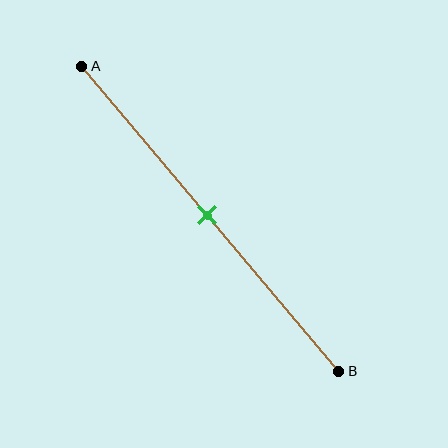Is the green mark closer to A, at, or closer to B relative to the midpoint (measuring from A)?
The green mark is approximately at the midpoint of segment AB.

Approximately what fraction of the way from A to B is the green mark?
The green mark is approximately 50% of the way from A to B.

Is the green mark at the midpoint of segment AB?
Yes, the mark is approximately at the midpoint.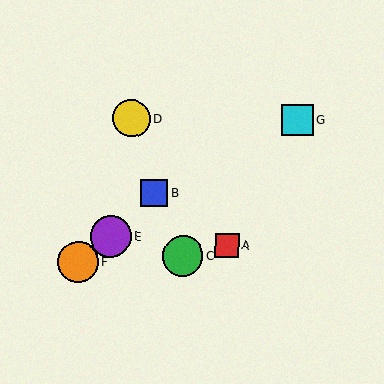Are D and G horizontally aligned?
Yes, both are at y≈119.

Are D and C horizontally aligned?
No, D is at y≈119 and C is at y≈256.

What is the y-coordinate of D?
Object D is at y≈119.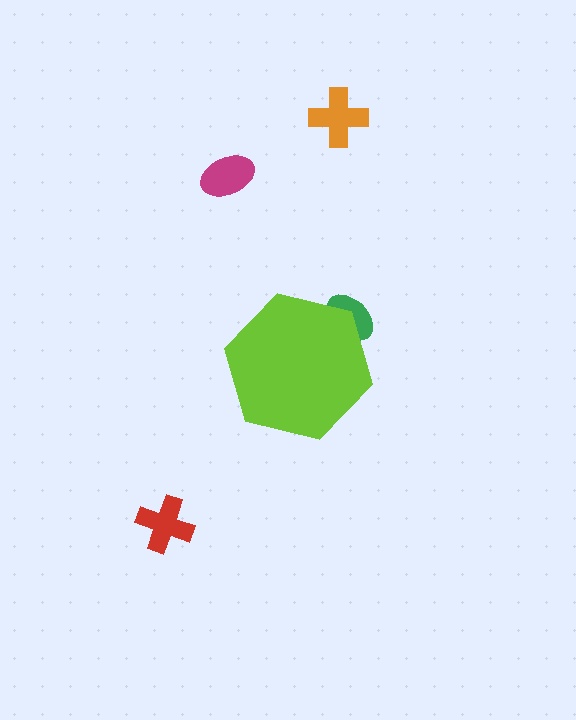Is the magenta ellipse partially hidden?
No, the magenta ellipse is fully visible.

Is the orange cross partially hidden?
No, the orange cross is fully visible.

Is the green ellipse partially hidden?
Yes, the green ellipse is partially hidden behind the lime hexagon.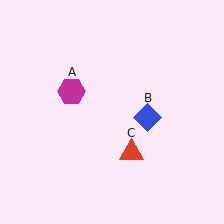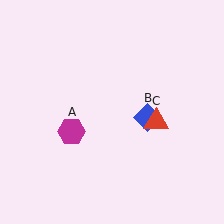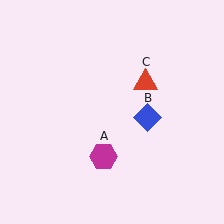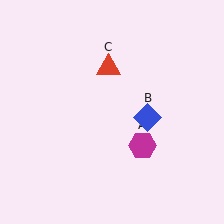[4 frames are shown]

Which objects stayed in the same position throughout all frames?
Blue diamond (object B) remained stationary.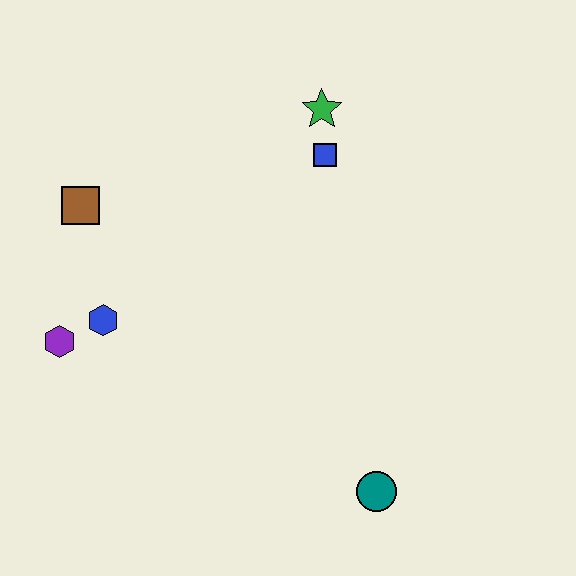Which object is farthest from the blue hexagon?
The teal circle is farthest from the blue hexagon.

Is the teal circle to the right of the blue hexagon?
Yes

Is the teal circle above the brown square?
No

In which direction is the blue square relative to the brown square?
The blue square is to the right of the brown square.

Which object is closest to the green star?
The blue square is closest to the green star.